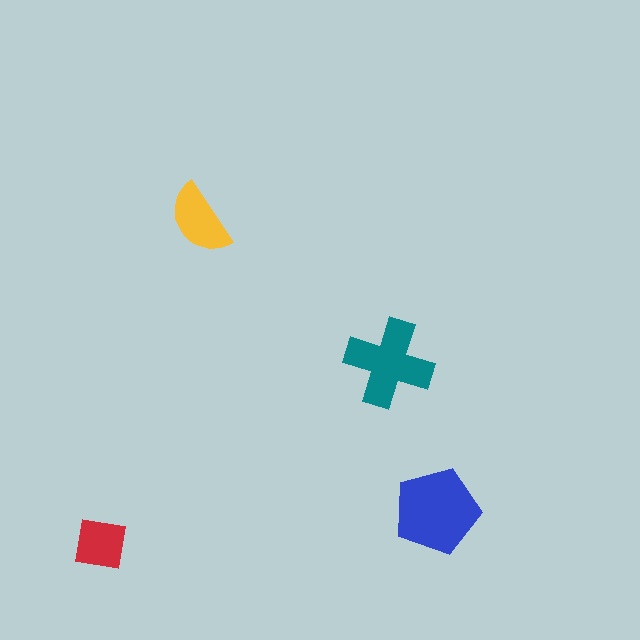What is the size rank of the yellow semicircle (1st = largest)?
3rd.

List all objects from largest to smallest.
The blue pentagon, the teal cross, the yellow semicircle, the red square.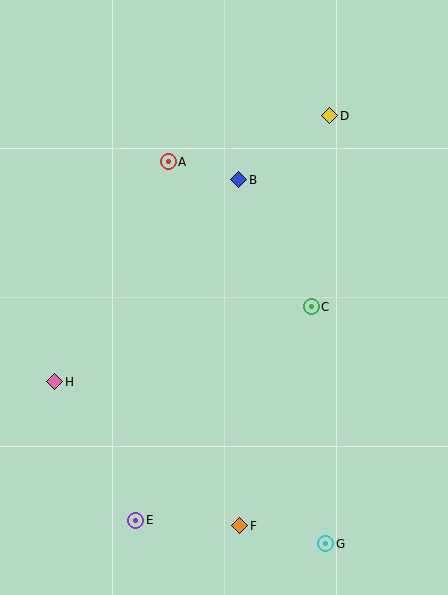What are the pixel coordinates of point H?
Point H is at (55, 382).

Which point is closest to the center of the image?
Point C at (311, 307) is closest to the center.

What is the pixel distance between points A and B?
The distance between A and B is 73 pixels.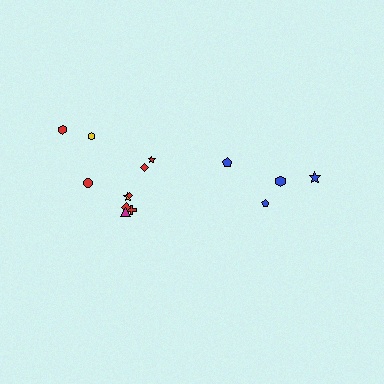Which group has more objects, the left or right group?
The left group.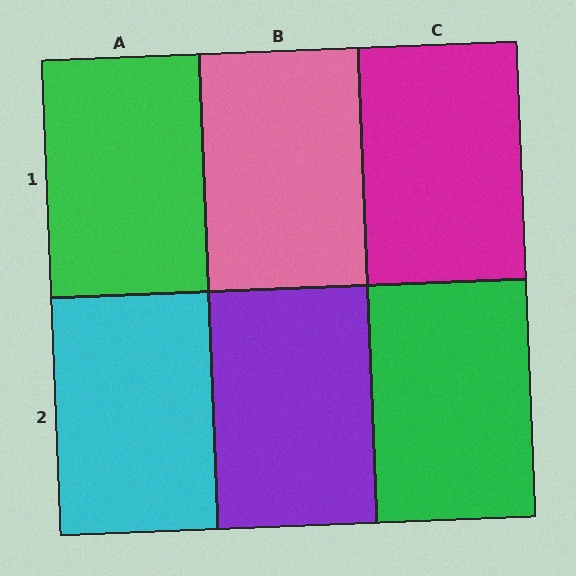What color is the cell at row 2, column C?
Green.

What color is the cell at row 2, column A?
Cyan.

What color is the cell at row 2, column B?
Purple.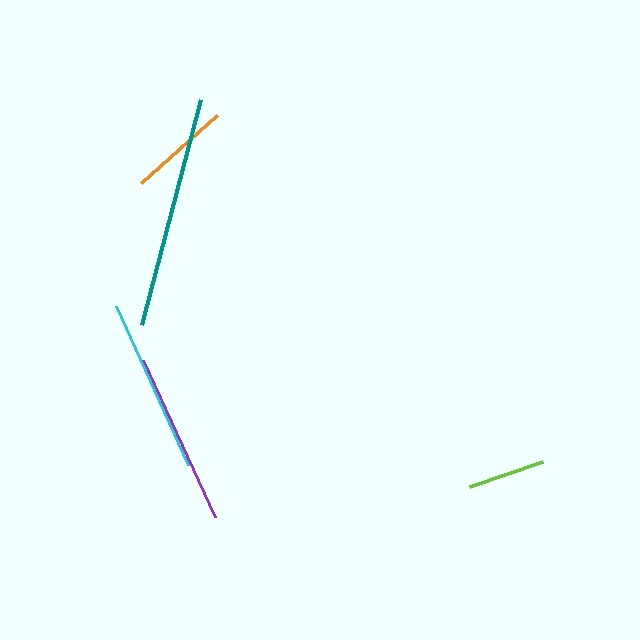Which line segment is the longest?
The teal line is the longest at approximately 233 pixels.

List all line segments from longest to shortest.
From longest to shortest: teal, cyan, purple, orange, lime.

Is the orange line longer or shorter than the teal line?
The teal line is longer than the orange line.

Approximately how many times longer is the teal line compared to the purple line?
The teal line is approximately 1.4 times the length of the purple line.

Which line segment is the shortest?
The lime line is the shortest at approximately 77 pixels.